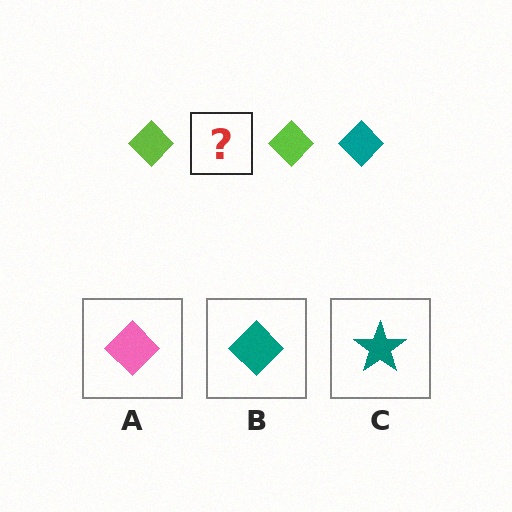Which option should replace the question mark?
Option B.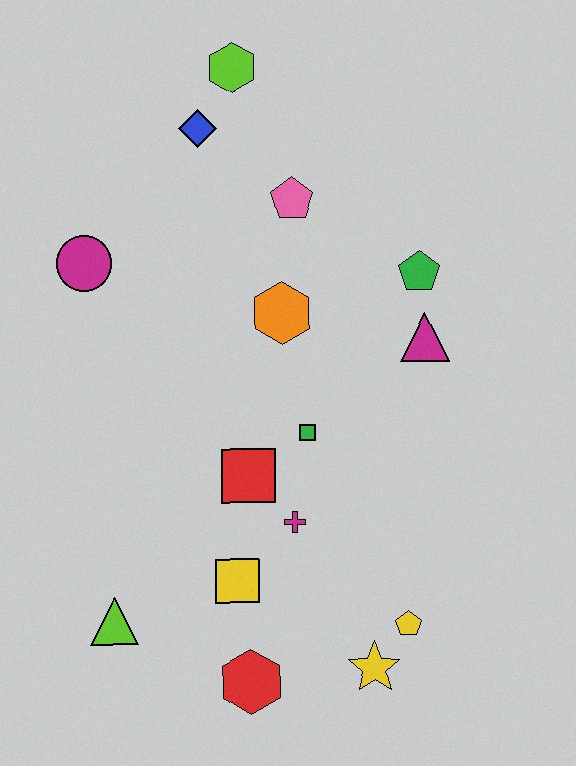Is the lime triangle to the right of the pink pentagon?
No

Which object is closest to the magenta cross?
The red square is closest to the magenta cross.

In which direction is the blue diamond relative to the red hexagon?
The blue diamond is above the red hexagon.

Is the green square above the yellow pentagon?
Yes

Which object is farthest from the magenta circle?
The yellow star is farthest from the magenta circle.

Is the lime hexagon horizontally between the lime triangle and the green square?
Yes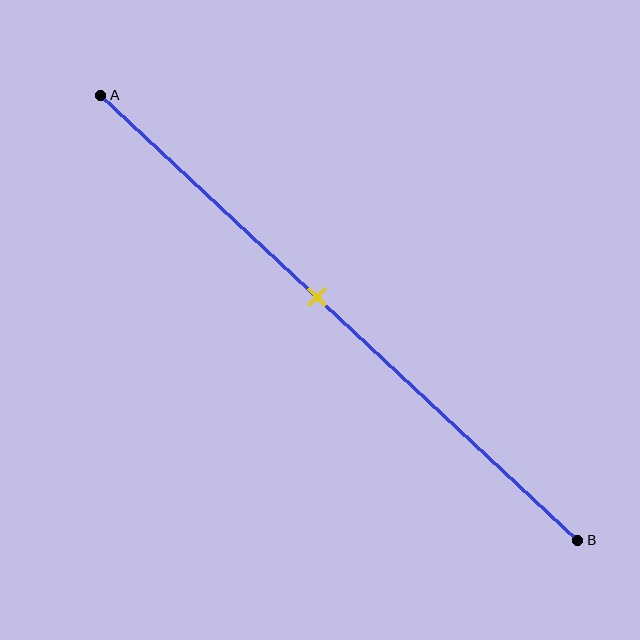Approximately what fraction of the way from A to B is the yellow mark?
The yellow mark is approximately 45% of the way from A to B.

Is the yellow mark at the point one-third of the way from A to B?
No, the mark is at about 45% from A, not at the 33% one-third point.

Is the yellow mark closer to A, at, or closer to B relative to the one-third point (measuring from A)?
The yellow mark is closer to point B than the one-third point of segment AB.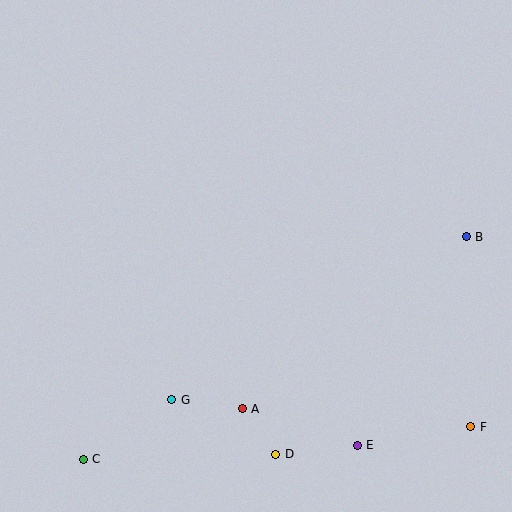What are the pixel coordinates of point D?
Point D is at (276, 454).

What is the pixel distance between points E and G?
The distance between E and G is 191 pixels.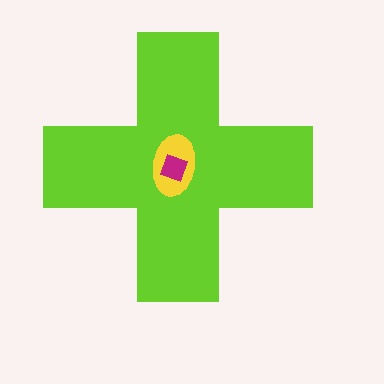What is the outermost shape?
The lime cross.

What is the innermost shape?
The magenta diamond.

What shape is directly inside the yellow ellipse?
The magenta diamond.